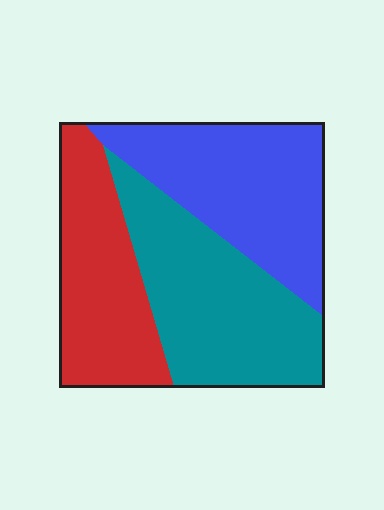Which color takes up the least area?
Red, at roughly 30%.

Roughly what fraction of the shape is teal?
Teal takes up about three eighths (3/8) of the shape.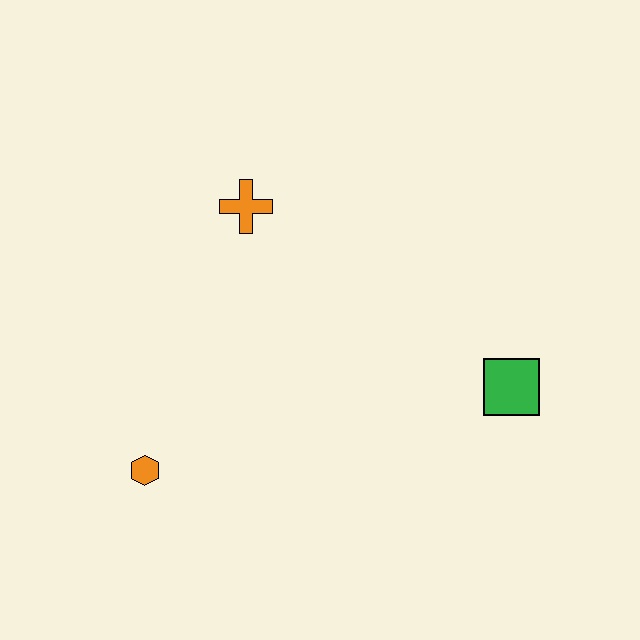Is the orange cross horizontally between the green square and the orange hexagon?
Yes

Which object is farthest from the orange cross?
The green square is farthest from the orange cross.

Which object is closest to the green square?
The orange cross is closest to the green square.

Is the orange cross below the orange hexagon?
No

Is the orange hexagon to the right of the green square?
No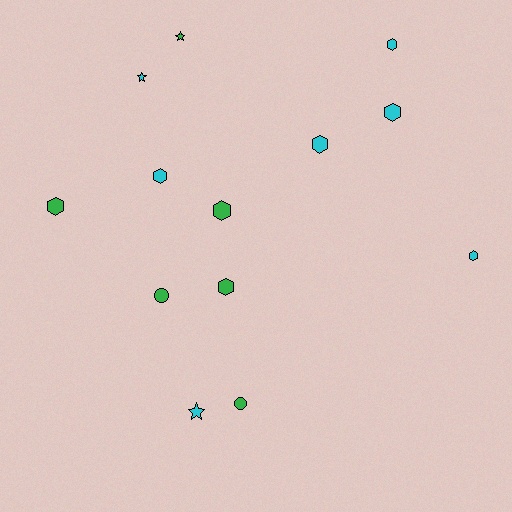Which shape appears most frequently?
Hexagon, with 8 objects.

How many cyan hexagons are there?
There are 5 cyan hexagons.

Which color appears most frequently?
Cyan, with 7 objects.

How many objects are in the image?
There are 13 objects.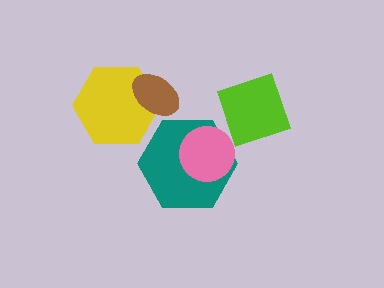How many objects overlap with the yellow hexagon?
1 object overlaps with the yellow hexagon.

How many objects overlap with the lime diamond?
0 objects overlap with the lime diamond.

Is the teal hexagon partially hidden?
Yes, it is partially covered by another shape.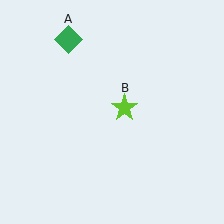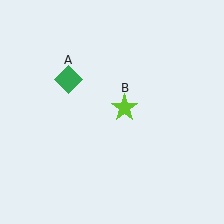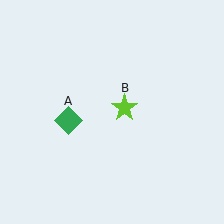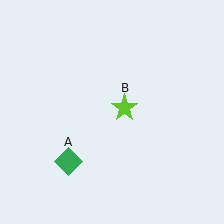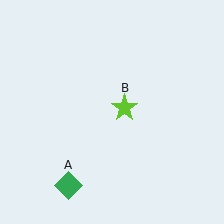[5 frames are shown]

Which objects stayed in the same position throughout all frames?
Lime star (object B) remained stationary.